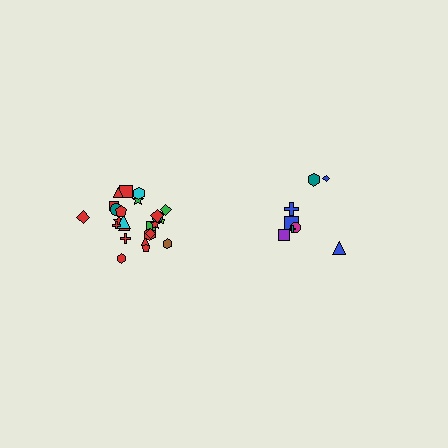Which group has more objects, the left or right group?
The left group.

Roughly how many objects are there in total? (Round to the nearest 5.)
Roughly 35 objects in total.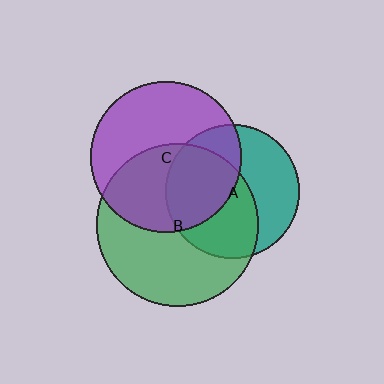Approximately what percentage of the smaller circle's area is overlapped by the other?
Approximately 50%.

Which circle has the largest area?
Circle B (green).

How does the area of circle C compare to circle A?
Approximately 1.3 times.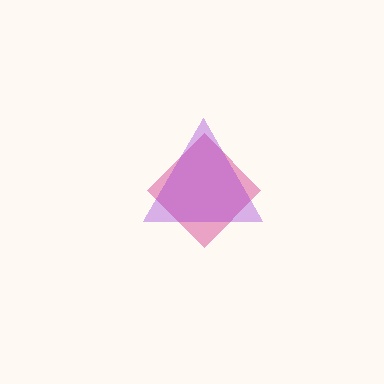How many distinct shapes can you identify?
There are 2 distinct shapes: a magenta diamond, a purple triangle.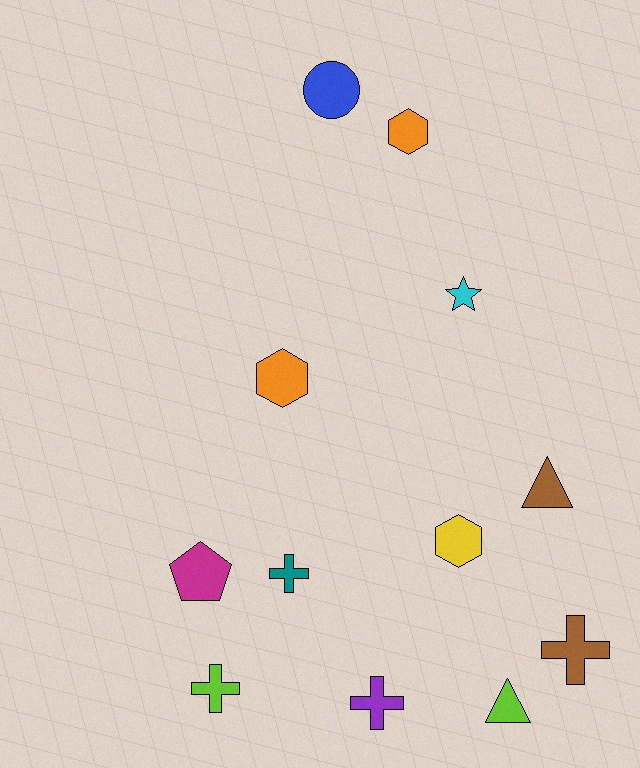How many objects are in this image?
There are 12 objects.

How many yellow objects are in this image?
There is 1 yellow object.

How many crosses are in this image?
There are 4 crosses.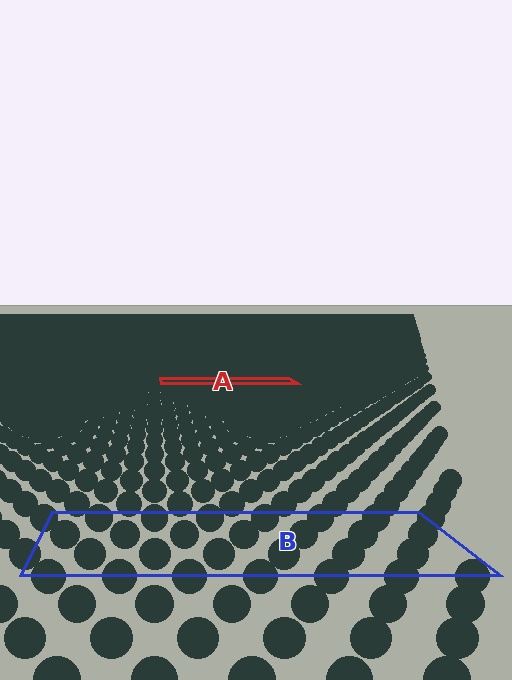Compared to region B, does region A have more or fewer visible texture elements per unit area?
Region A has more texture elements per unit area — they are packed more densely because it is farther away.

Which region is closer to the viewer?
Region B is closer. The texture elements there are larger and more spread out.